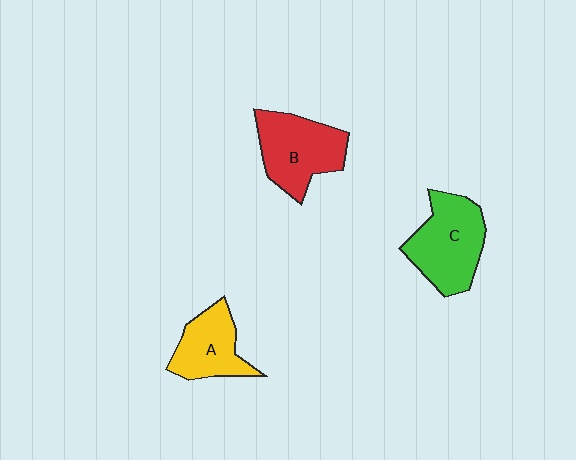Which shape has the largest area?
Shape C (green).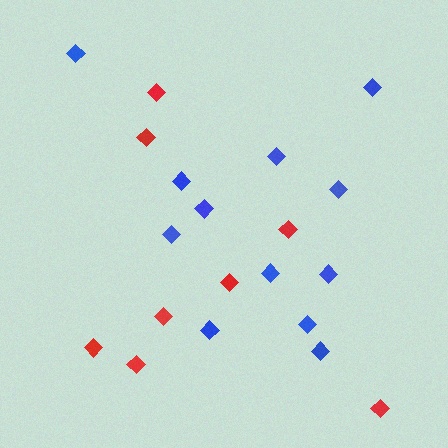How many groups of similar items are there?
There are 2 groups: one group of red diamonds (8) and one group of blue diamonds (12).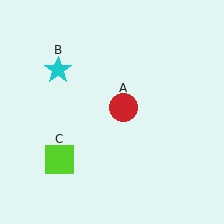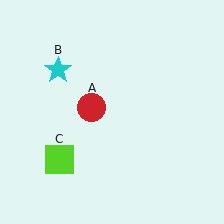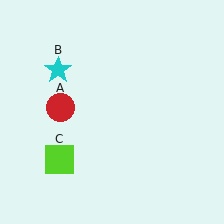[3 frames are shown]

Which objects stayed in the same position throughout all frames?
Cyan star (object B) and lime square (object C) remained stationary.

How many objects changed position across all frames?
1 object changed position: red circle (object A).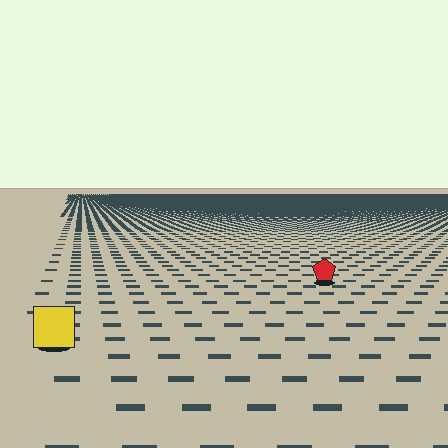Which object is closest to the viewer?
The yellow square is closest. The texture marks near it are larger and more spread out.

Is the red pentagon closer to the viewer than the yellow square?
No. The yellow square is closer — you can tell from the texture gradient: the ground texture is coarser near it.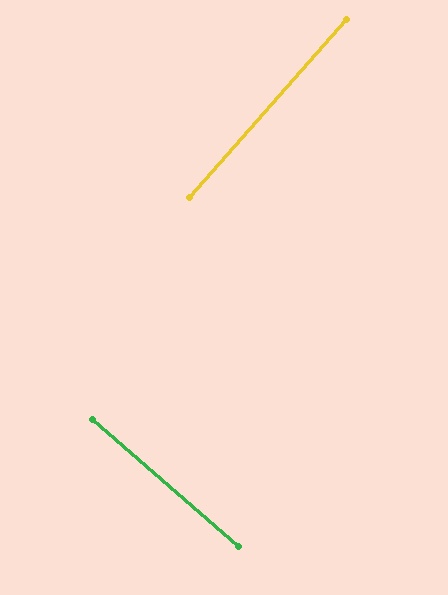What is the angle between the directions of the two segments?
Approximately 90 degrees.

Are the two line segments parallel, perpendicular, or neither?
Perpendicular — they meet at approximately 90°.